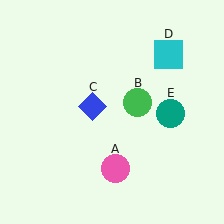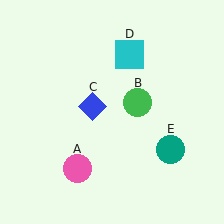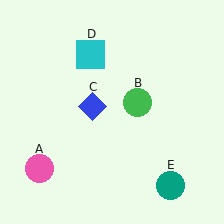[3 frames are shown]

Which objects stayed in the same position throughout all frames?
Green circle (object B) and blue diamond (object C) remained stationary.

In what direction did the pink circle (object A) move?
The pink circle (object A) moved left.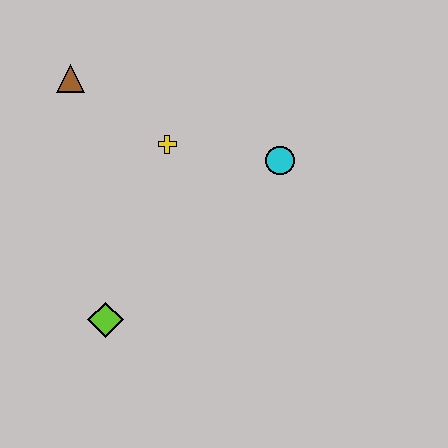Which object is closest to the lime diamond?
The yellow cross is closest to the lime diamond.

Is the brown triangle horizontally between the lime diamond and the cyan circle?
No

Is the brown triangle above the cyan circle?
Yes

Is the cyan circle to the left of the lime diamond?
No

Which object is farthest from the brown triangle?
The lime diamond is farthest from the brown triangle.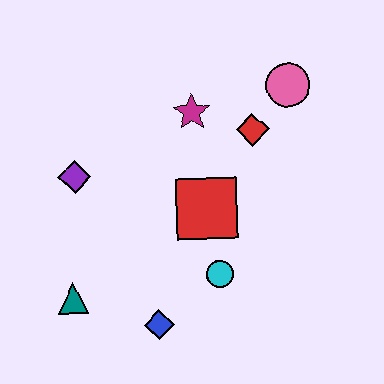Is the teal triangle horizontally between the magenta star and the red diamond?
No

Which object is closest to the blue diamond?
The cyan circle is closest to the blue diamond.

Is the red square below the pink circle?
Yes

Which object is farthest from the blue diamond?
The pink circle is farthest from the blue diamond.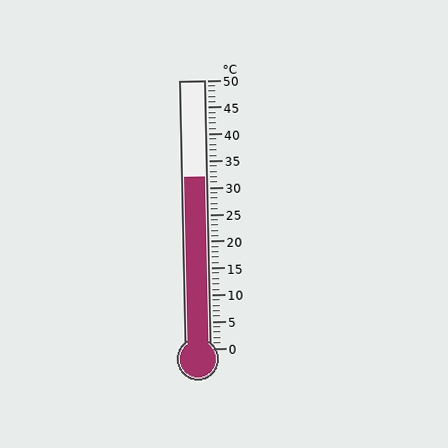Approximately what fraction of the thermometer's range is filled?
The thermometer is filled to approximately 65% of its range.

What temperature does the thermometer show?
The thermometer shows approximately 32°C.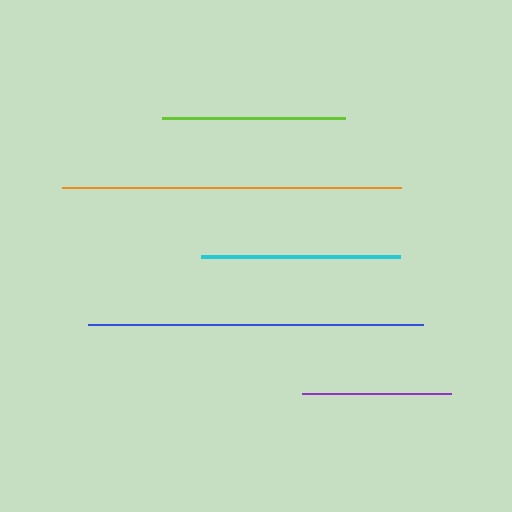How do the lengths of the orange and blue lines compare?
The orange and blue lines are approximately the same length.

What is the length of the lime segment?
The lime segment is approximately 183 pixels long.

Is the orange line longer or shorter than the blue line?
The orange line is longer than the blue line.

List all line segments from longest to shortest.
From longest to shortest: orange, blue, cyan, lime, purple.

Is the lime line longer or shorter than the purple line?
The lime line is longer than the purple line.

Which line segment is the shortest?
The purple line is the shortest at approximately 149 pixels.